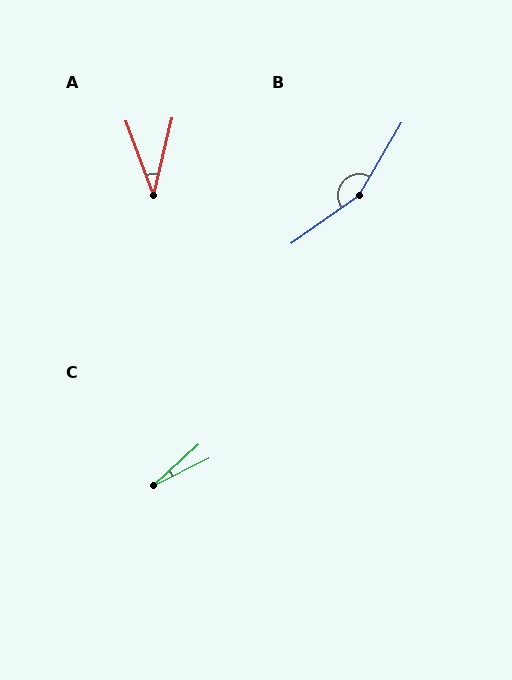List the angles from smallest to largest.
C (16°), A (34°), B (155°).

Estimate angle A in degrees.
Approximately 34 degrees.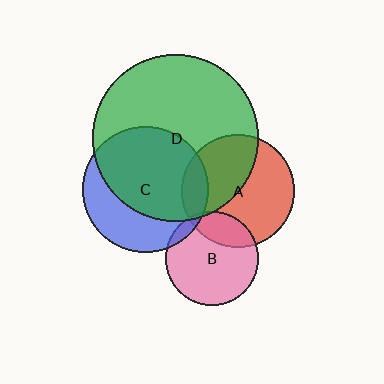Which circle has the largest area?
Circle D (green).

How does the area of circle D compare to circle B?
Approximately 3.1 times.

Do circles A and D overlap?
Yes.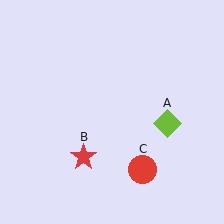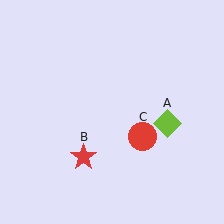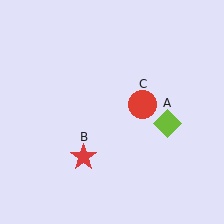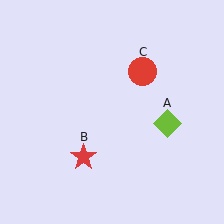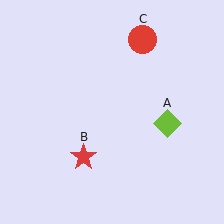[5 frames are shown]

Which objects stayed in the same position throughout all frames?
Lime diamond (object A) and red star (object B) remained stationary.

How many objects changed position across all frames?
1 object changed position: red circle (object C).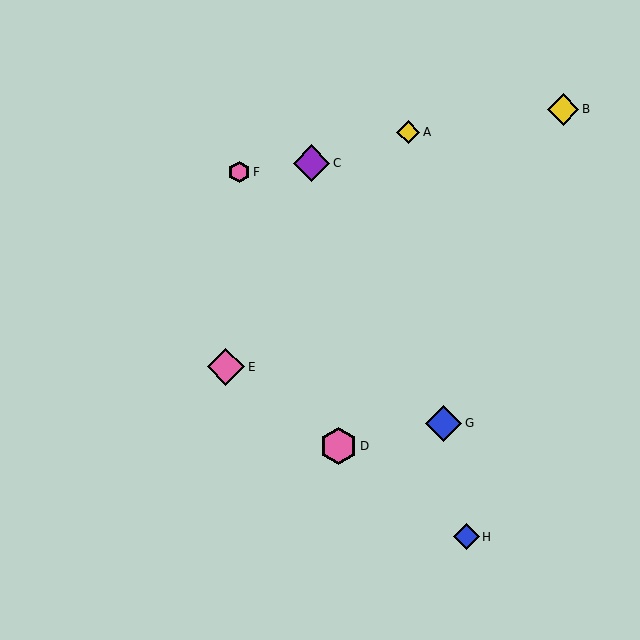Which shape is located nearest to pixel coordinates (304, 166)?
The purple diamond (labeled C) at (312, 163) is nearest to that location.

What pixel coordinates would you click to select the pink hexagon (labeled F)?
Click at (239, 172) to select the pink hexagon F.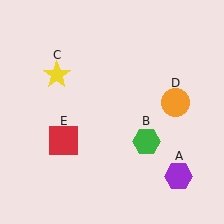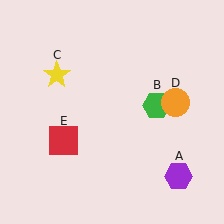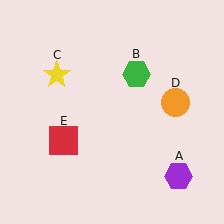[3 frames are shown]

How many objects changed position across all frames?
1 object changed position: green hexagon (object B).